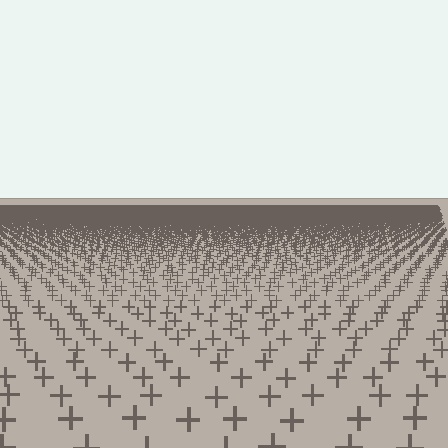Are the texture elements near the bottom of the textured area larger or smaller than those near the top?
Larger. Near the bottom, elements are closer to the viewer and appear at a bigger on-screen size.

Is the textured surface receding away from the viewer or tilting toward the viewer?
The surface is receding away from the viewer. Texture elements get smaller and denser toward the top.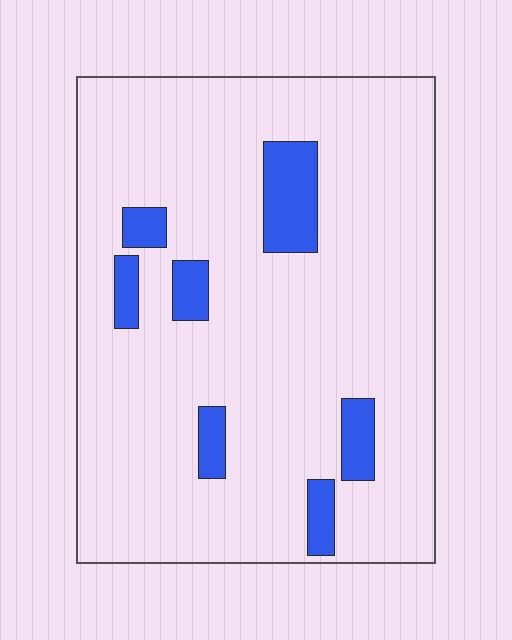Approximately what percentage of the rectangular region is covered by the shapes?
Approximately 10%.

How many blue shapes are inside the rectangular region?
7.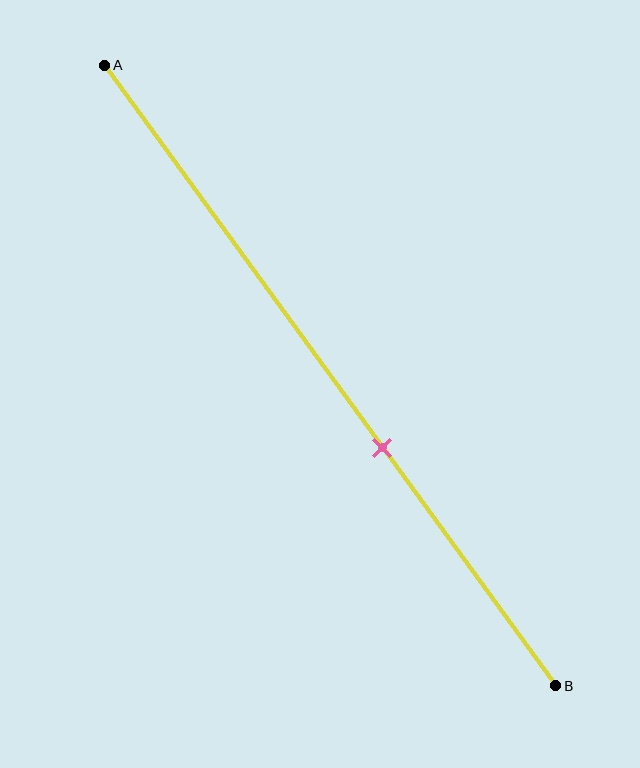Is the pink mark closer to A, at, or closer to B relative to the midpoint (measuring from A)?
The pink mark is closer to point B than the midpoint of segment AB.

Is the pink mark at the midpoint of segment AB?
No, the mark is at about 60% from A, not at the 50% midpoint.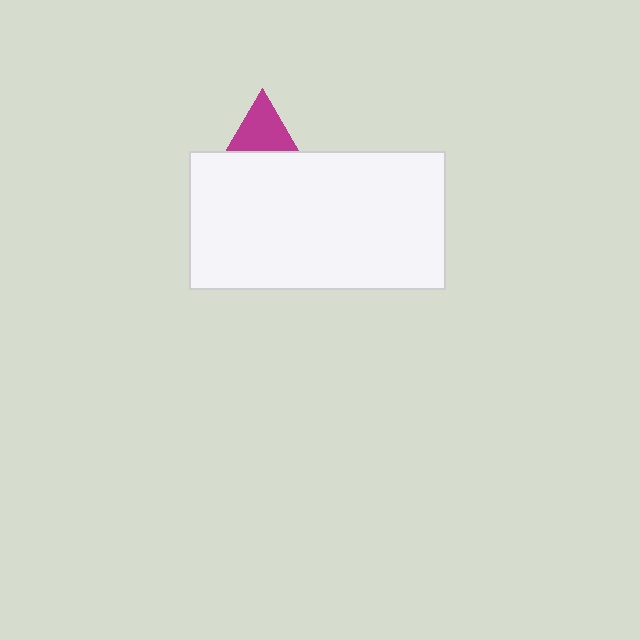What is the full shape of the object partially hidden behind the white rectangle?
The partially hidden object is a magenta triangle.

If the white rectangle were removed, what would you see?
You would see the complete magenta triangle.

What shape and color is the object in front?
The object in front is a white rectangle.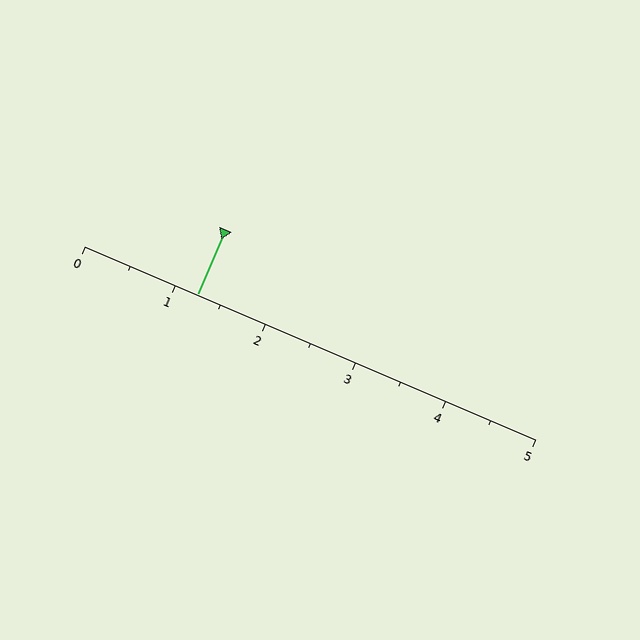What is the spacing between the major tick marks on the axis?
The major ticks are spaced 1 apart.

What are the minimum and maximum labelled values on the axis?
The axis runs from 0 to 5.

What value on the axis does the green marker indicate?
The marker indicates approximately 1.2.